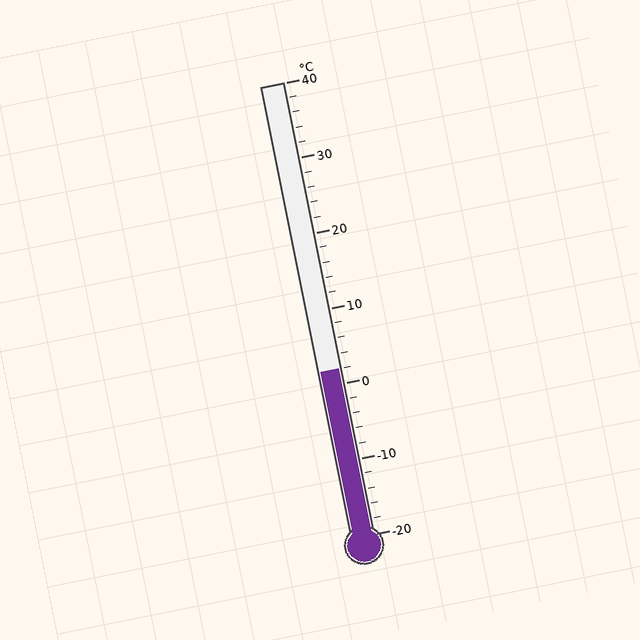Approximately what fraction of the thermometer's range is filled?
The thermometer is filled to approximately 35% of its range.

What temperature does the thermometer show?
The thermometer shows approximately 2°C.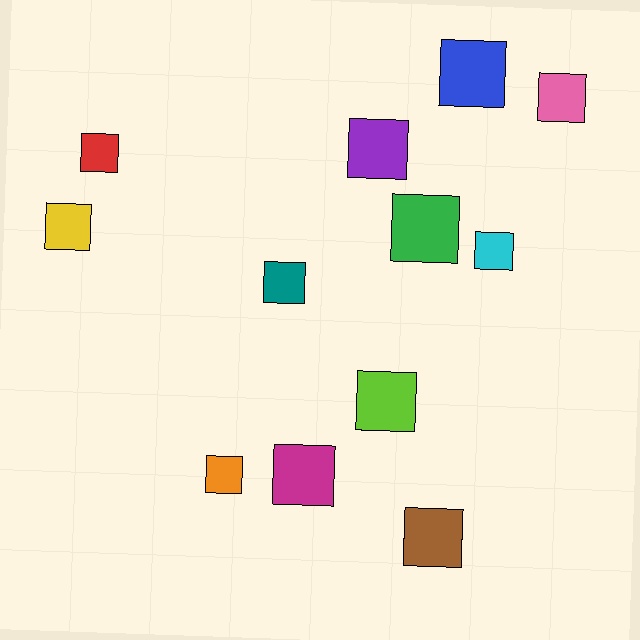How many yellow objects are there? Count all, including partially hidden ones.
There is 1 yellow object.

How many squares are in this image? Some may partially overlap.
There are 12 squares.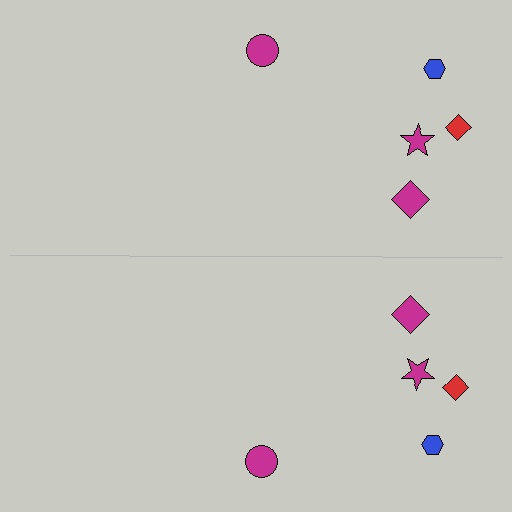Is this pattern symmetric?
Yes, this pattern has bilateral (reflection) symmetry.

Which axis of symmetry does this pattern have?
The pattern has a horizontal axis of symmetry running through the center of the image.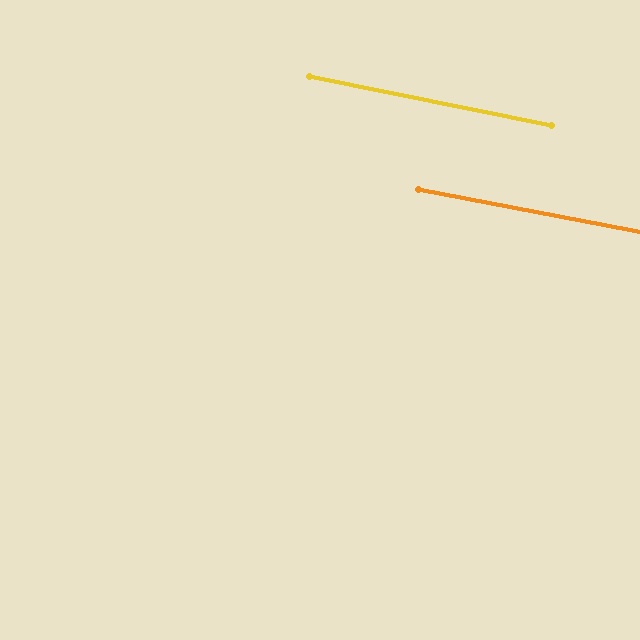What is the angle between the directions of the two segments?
Approximately 1 degree.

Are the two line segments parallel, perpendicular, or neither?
Parallel — their directions differ by only 0.6°.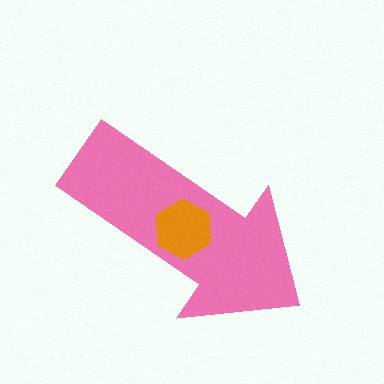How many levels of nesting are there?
2.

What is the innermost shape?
The orange hexagon.